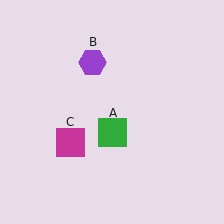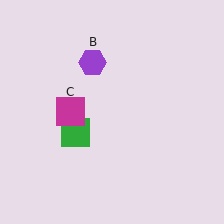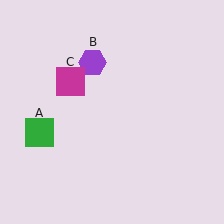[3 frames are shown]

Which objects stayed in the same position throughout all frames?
Purple hexagon (object B) remained stationary.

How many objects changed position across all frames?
2 objects changed position: green square (object A), magenta square (object C).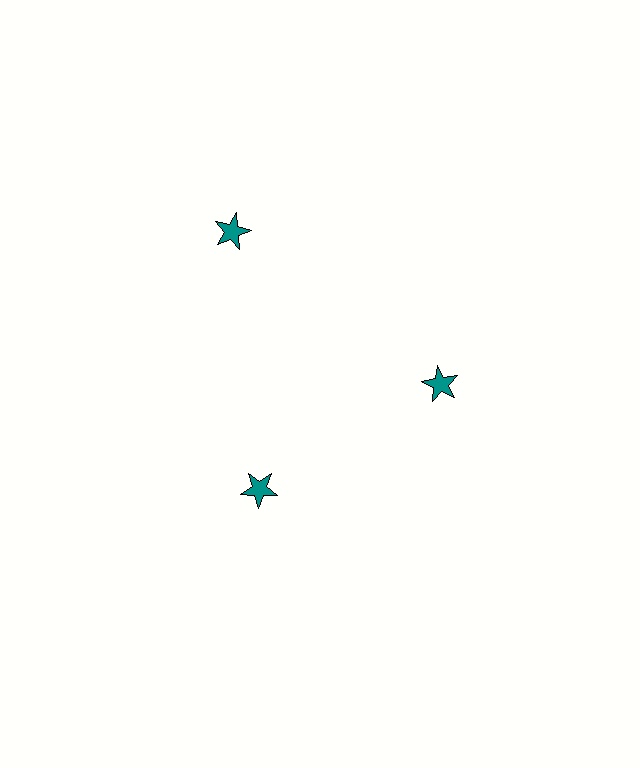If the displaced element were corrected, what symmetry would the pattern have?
It would have 3-fold rotational symmetry — the pattern would map onto itself every 120 degrees.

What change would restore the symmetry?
The symmetry would be restored by moving it inward, back onto the ring so that all 3 stars sit at equal angles and equal distance from the center.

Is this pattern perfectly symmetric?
No. The 3 teal stars are arranged in a ring, but one element near the 11 o'clock position is pushed outward from the center, breaking the 3-fold rotational symmetry.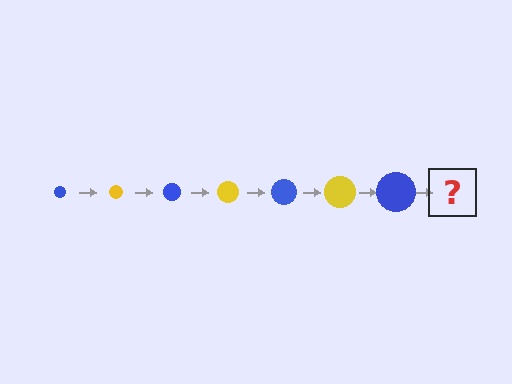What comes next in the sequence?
The next element should be a yellow circle, larger than the previous one.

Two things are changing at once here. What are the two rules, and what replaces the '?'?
The two rules are that the circle grows larger each step and the color cycles through blue and yellow. The '?' should be a yellow circle, larger than the previous one.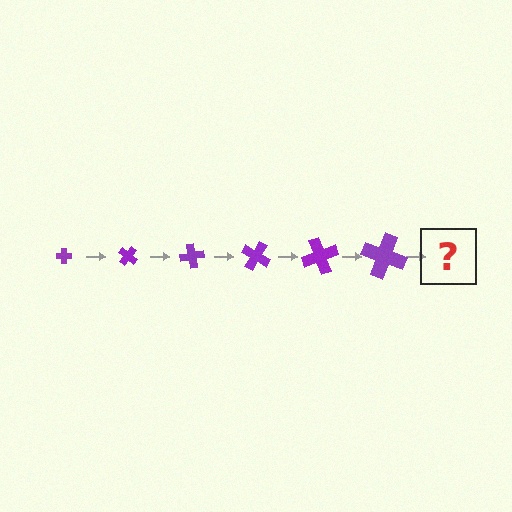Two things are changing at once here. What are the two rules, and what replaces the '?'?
The two rules are that the cross grows larger each step and it rotates 40 degrees each step. The '?' should be a cross, larger than the previous one and rotated 240 degrees from the start.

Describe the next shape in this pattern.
It should be a cross, larger than the previous one and rotated 240 degrees from the start.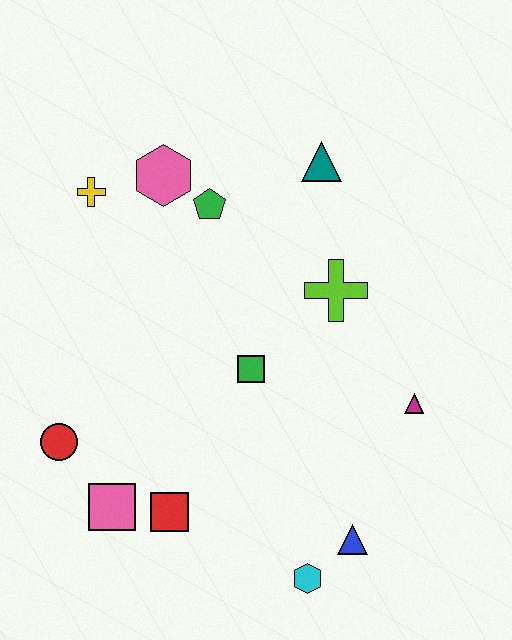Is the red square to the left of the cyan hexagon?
Yes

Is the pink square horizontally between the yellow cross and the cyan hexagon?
Yes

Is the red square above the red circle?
No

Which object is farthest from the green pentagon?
The cyan hexagon is farthest from the green pentagon.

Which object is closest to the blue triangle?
The cyan hexagon is closest to the blue triangle.